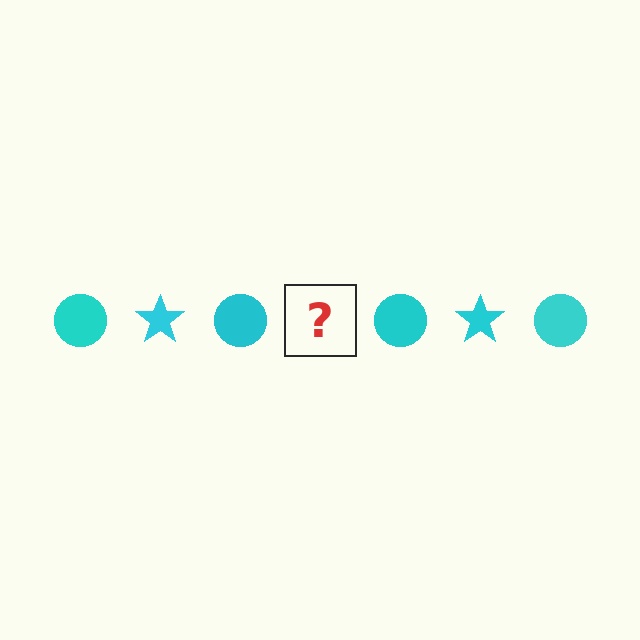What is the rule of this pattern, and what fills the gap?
The rule is that the pattern cycles through circle, star shapes in cyan. The gap should be filled with a cyan star.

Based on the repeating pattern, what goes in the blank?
The blank should be a cyan star.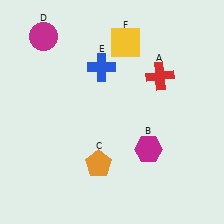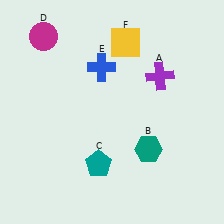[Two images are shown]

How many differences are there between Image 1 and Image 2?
There are 3 differences between the two images.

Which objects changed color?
A changed from red to purple. B changed from magenta to teal. C changed from orange to teal.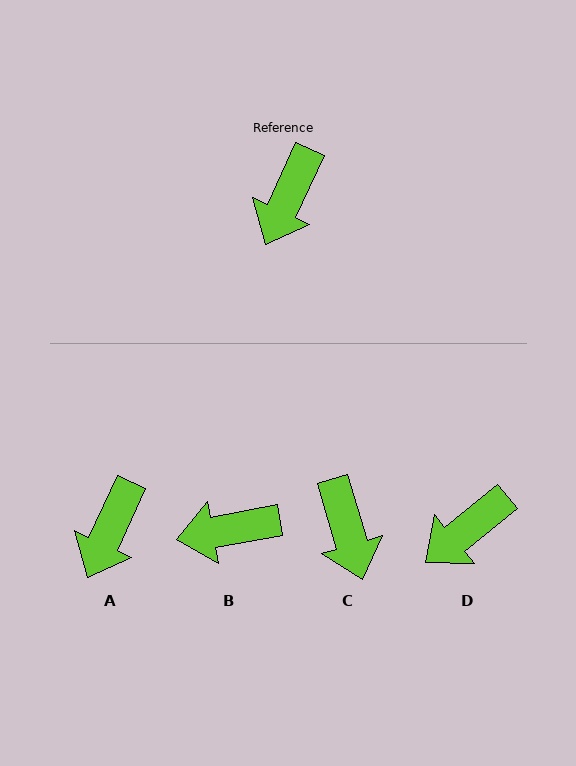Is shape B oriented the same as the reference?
No, it is off by about 54 degrees.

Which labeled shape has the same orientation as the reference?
A.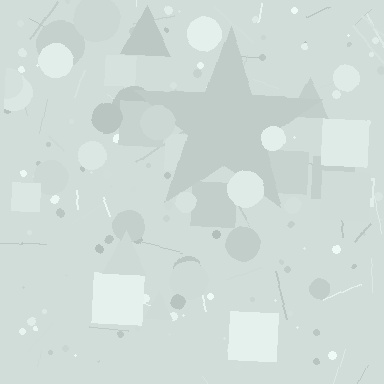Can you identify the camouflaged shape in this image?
The camouflaged shape is a star.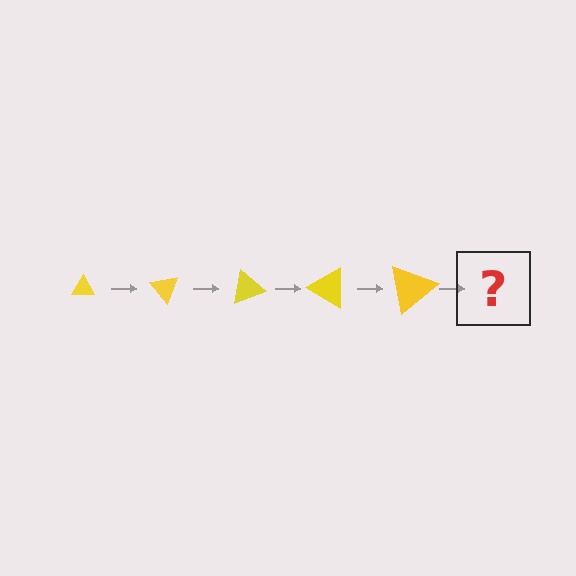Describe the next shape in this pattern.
It should be a triangle, larger than the previous one and rotated 250 degrees from the start.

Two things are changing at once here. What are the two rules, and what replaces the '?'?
The two rules are that the triangle grows larger each step and it rotates 50 degrees each step. The '?' should be a triangle, larger than the previous one and rotated 250 degrees from the start.